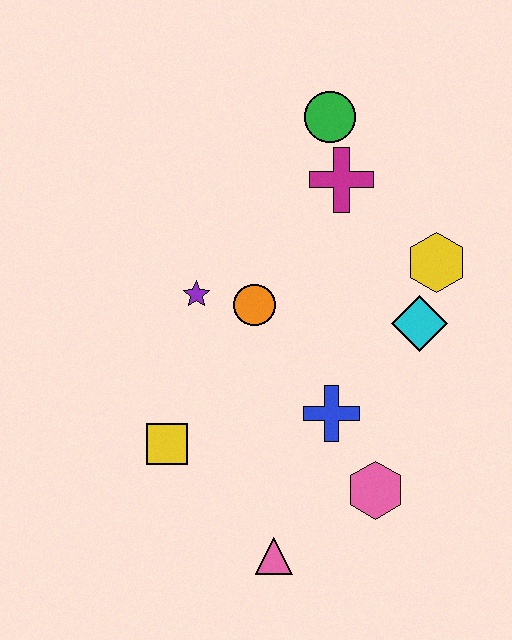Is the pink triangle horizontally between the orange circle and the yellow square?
No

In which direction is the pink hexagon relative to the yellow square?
The pink hexagon is to the right of the yellow square.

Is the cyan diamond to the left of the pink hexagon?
No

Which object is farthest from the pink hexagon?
The green circle is farthest from the pink hexagon.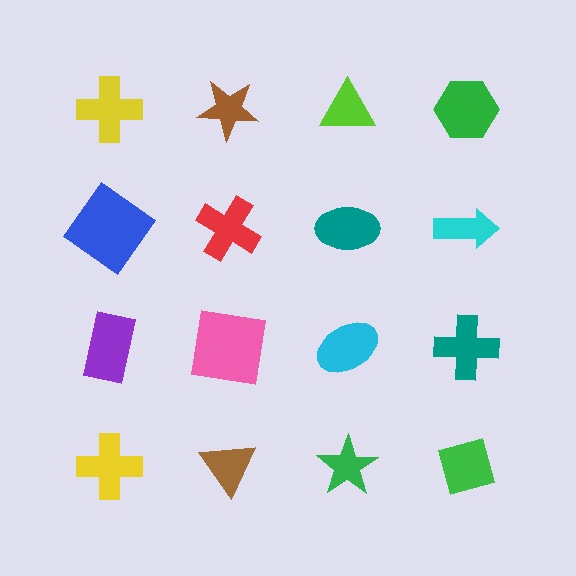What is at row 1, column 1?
A yellow cross.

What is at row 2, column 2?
A red cross.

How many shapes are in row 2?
4 shapes.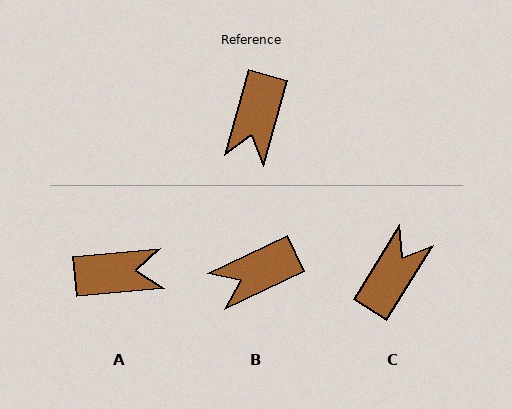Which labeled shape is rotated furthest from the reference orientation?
C, about 164 degrees away.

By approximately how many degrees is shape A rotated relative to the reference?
Approximately 111 degrees counter-clockwise.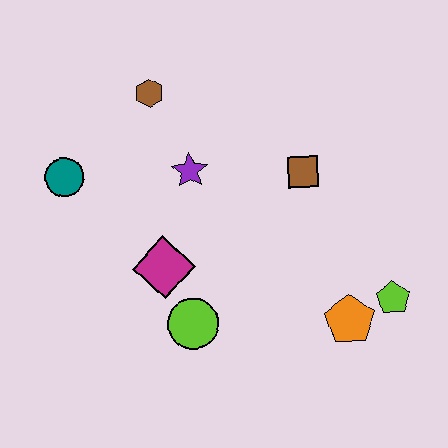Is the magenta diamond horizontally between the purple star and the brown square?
No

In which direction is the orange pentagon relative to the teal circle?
The orange pentagon is to the right of the teal circle.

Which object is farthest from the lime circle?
The brown hexagon is farthest from the lime circle.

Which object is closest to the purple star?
The brown hexagon is closest to the purple star.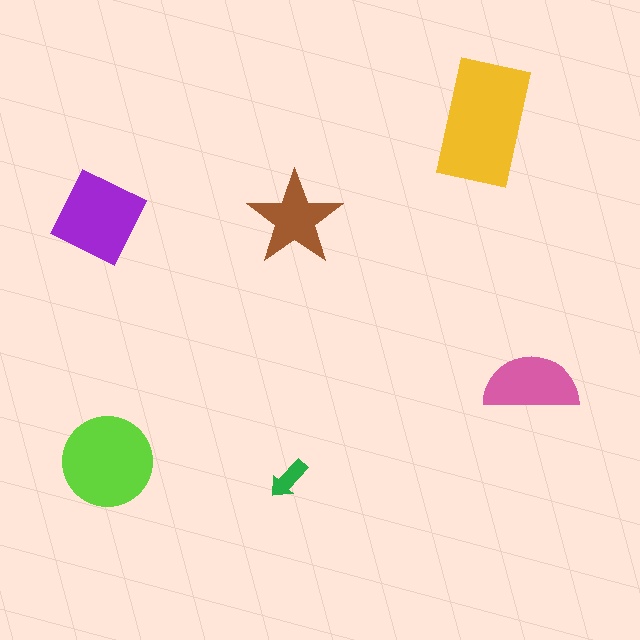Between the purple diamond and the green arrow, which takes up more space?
The purple diamond.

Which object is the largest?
The yellow rectangle.